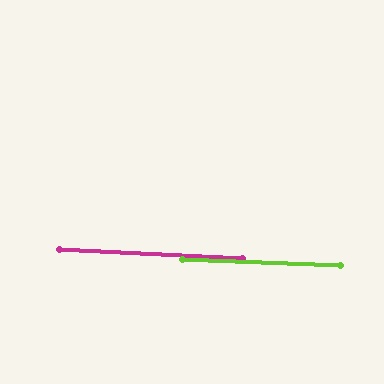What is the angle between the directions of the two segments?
Approximately 1 degree.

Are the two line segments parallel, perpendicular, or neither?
Parallel — their directions differ by only 0.8°.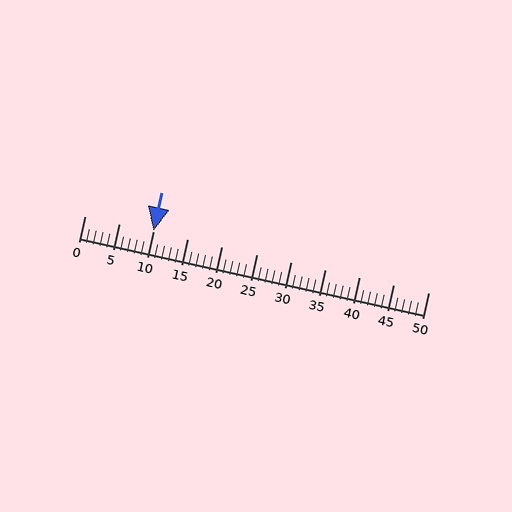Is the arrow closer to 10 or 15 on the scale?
The arrow is closer to 10.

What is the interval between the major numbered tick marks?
The major tick marks are spaced 5 units apart.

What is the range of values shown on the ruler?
The ruler shows values from 0 to 50.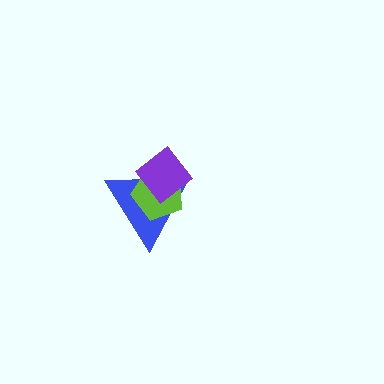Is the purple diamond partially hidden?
No, no other shape covers it.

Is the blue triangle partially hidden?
Yes, it is partially covered by another shape.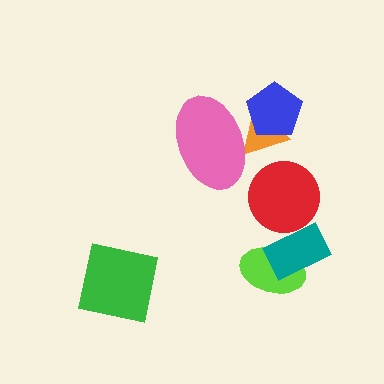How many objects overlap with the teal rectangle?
2 objects overlap with the teal rectangle.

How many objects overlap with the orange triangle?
2 objects overlap with the orange triangle.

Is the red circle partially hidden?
Yes, it is partially covered by another shape.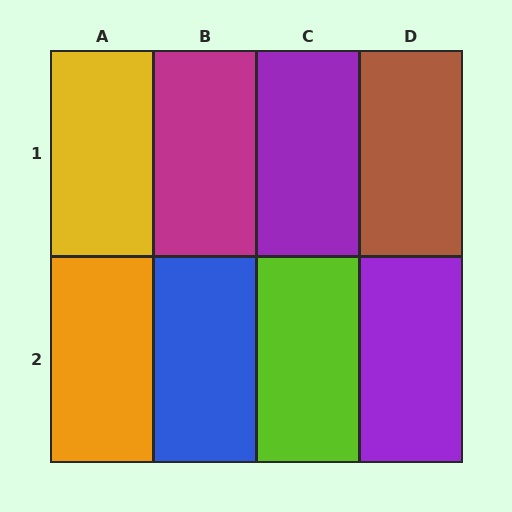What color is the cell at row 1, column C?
Purple.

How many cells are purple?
2 cells are purple.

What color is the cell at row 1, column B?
Magenta.